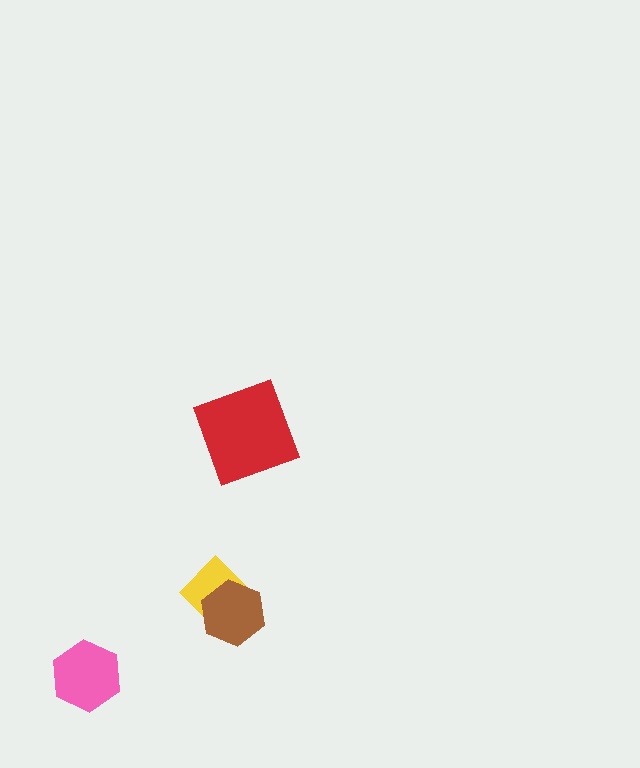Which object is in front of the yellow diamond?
The brown hexagon is in front of the yellow diamond.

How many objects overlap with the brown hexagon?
1 object overlaps with the brown hexagon.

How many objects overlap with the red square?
0 objects overlap with the red square.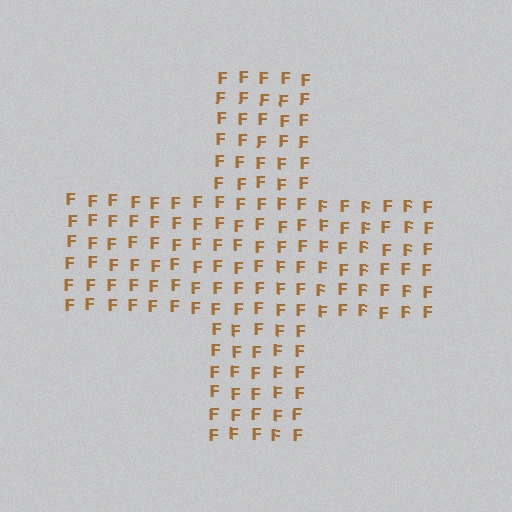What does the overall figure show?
The overall figure shows a cross.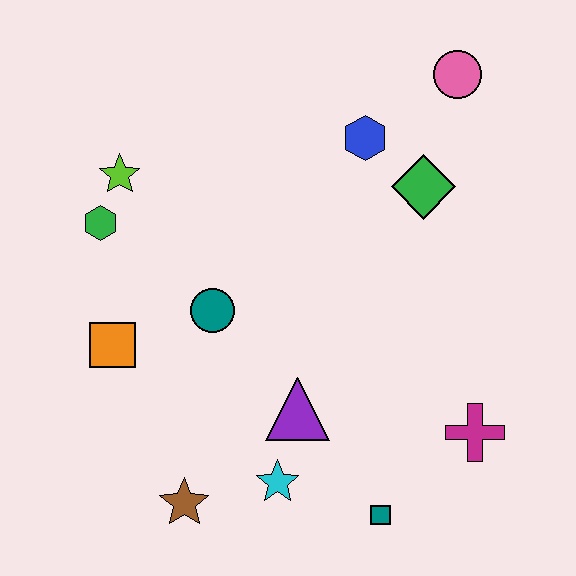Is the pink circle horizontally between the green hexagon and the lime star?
No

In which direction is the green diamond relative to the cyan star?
The green diamond is above the cyan star.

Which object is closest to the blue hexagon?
The green diamond is closest to the blue hexagon.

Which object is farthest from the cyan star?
The pink circle is farthest from the cyan star.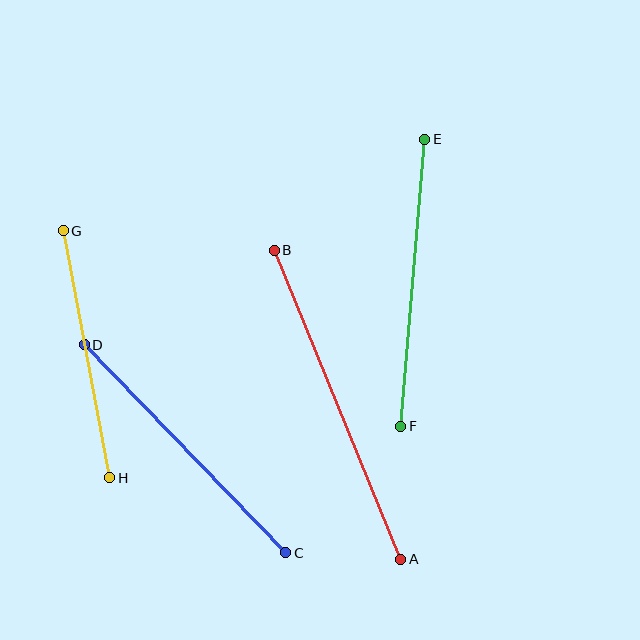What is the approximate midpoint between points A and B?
The midpoint is at approximately (337, 405) pixels.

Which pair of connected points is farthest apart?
Points A and B are farthest apart.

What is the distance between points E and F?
The distance is approximately 288 pixels.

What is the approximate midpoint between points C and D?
The midpoint is at approximately (185, 449) pixels.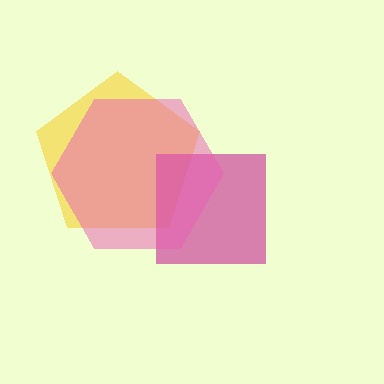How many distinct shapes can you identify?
There are 3 distinct shapes: a yellow pentagon, a magenta square, a pink hexagon.